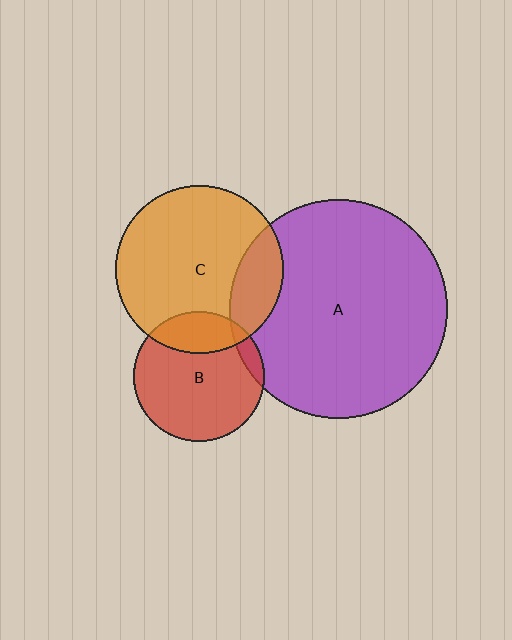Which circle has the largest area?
Circle A (purple).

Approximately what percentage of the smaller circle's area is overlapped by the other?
Approximately 20%.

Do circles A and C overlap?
Yes.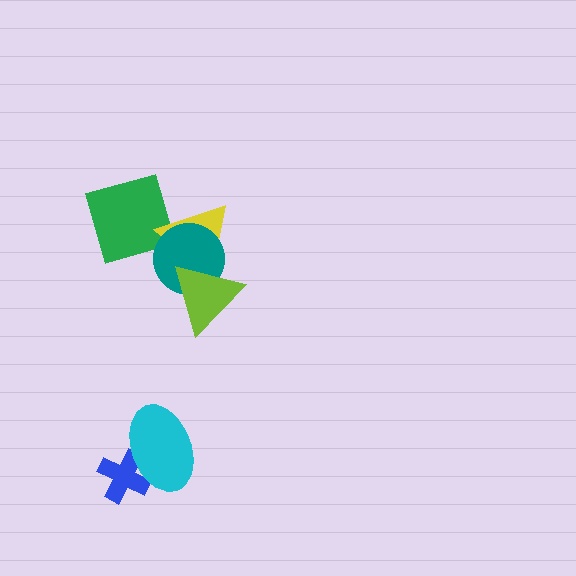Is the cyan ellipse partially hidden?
No, no other shape covers it.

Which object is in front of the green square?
The yellow triangle is in front of the green square.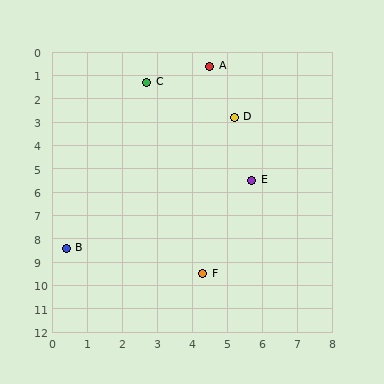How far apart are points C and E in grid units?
Points C and E are about 5.2 grid units apart.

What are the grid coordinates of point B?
Point B is at approximately (0.4, 8.4).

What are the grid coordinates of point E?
Point E is at approximately (5.7, 5.5).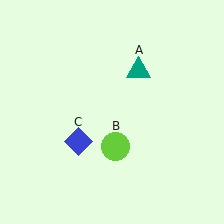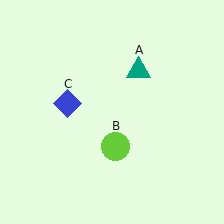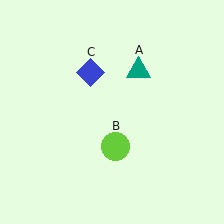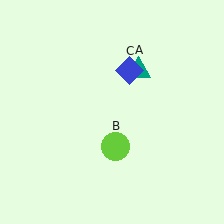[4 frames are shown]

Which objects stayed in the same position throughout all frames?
Teal triangle (object A) and lime circle (object B) remained stationary.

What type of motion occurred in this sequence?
The blue diamond (object C) rotated clockwise around the center of the scene.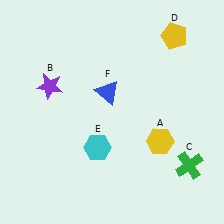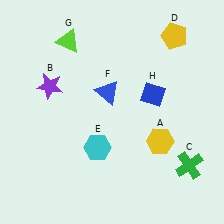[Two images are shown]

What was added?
A lime triangle (G), a blue diamond (H) were added in Image 2.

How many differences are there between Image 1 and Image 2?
There are 2 differences between the two images.